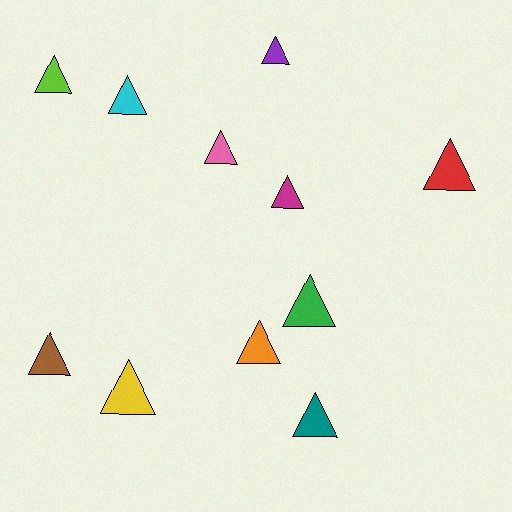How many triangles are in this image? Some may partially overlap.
There are 11 triangles.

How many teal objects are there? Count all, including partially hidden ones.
There is 1 teal object.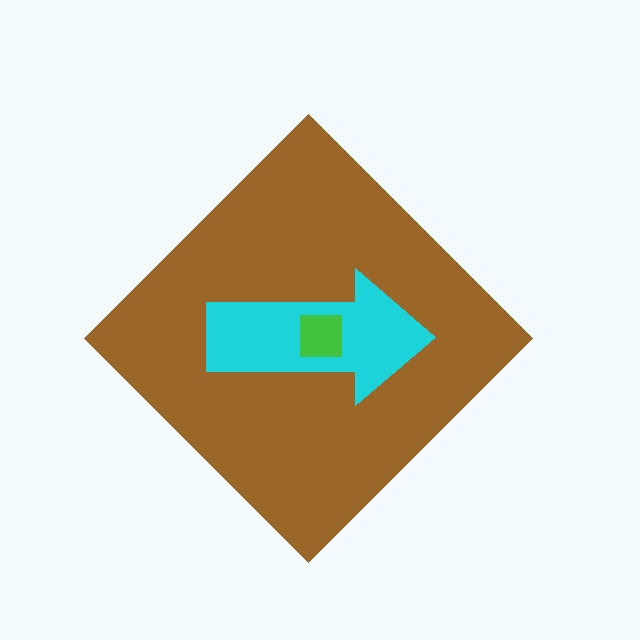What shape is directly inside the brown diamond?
The cyan arrow.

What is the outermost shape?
The brown diamond.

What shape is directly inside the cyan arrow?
The green square.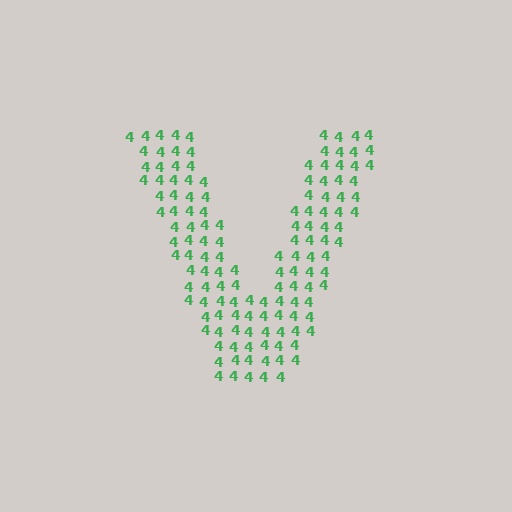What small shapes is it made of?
It is made of small digit 4's.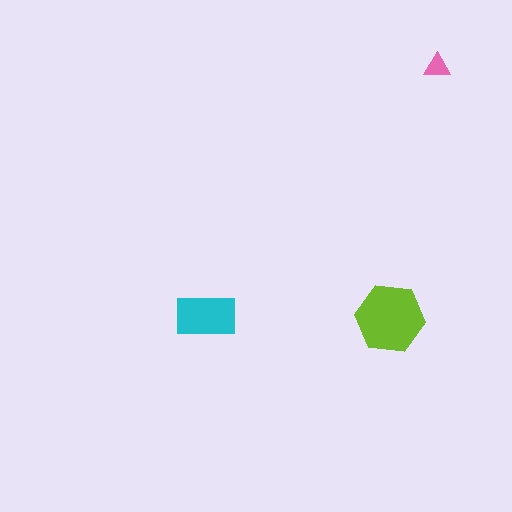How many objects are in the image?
There are 3 objects in the image.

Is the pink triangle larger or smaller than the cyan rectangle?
Smaller.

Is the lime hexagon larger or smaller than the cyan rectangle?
Larger.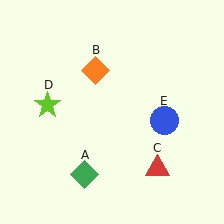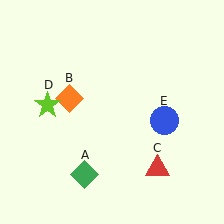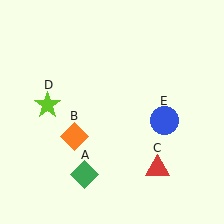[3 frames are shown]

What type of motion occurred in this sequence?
The orange diamond (object B) rotated counterclockwise around the center of the scene.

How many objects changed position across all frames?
1 object changed position: orange diamond (object B).